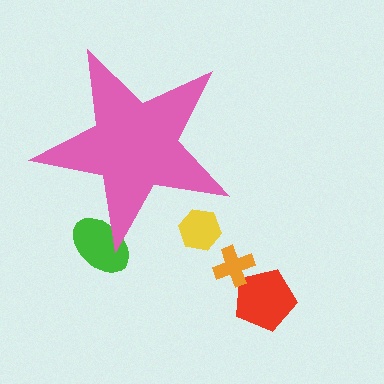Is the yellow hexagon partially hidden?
Yes, the yellow hexagon is partially hidden behind the pink star.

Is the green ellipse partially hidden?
Yes, the green ellipse is partially hidden behind the pink star.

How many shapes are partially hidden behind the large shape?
2 shapes are partially hidden.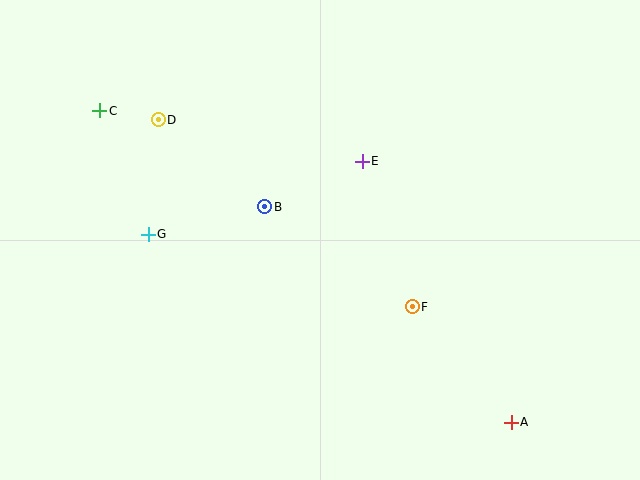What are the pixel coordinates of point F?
Point F is at (412, 307).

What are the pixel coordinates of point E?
Point E is at (362, 161).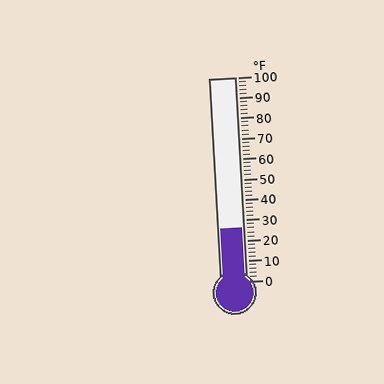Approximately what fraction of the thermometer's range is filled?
The thermometer is filled to approximately 25% of its range.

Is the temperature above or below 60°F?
The temperature is below 60°F.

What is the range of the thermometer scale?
The thermometer scale ranges from 0°F to 100°F.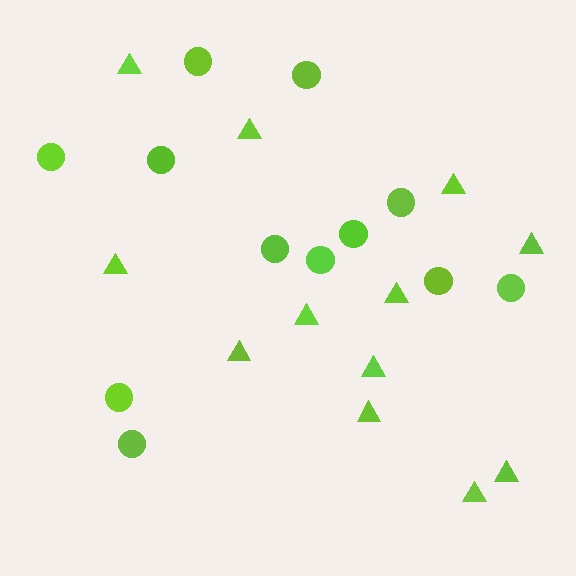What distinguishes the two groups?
There are 2 groups: one group of circles (12) and one group of triangles (12).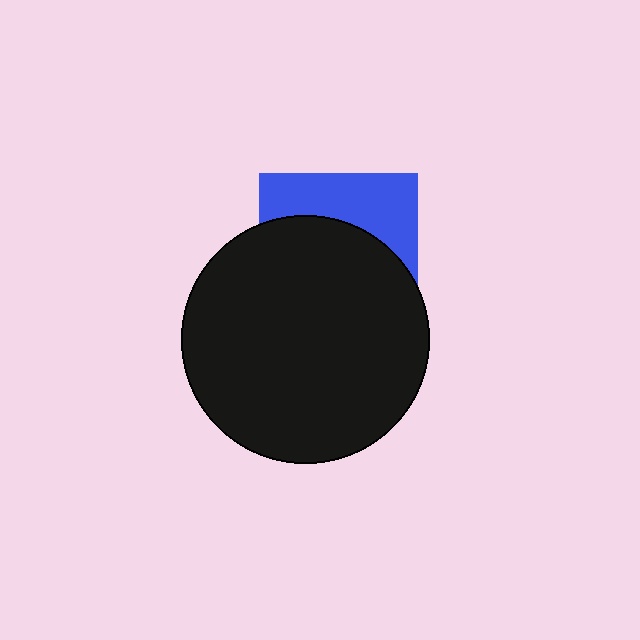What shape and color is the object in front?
The object in front is a black circle.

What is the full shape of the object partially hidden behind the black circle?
The partially hidden object is a blue square.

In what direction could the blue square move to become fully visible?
The blue square could move up. That would shift it out from behind the black circle entirely.